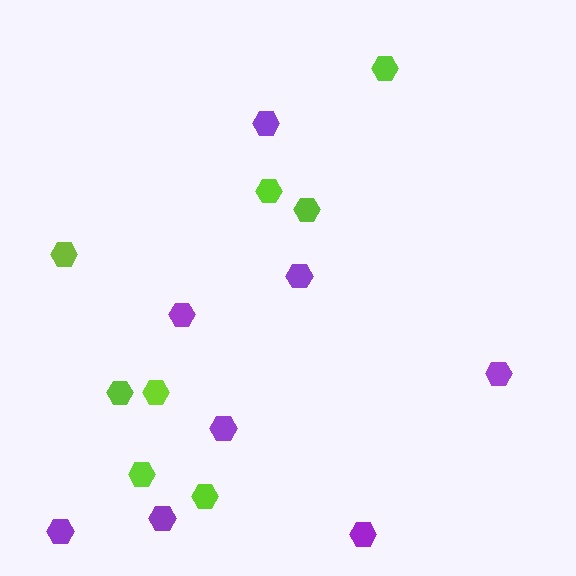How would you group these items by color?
There are 2 groups: one group of lime hexagons (8) and one group of purple hexagons (8).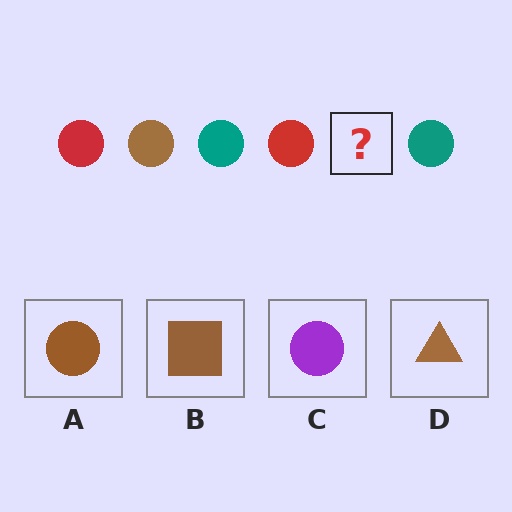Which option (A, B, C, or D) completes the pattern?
A.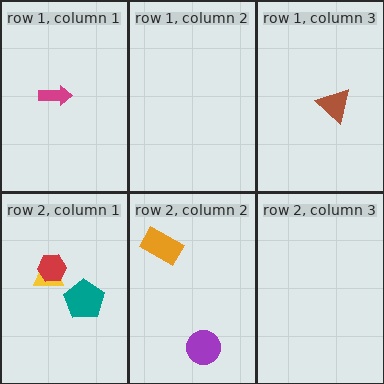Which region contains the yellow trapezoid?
The row 2, column 1 region.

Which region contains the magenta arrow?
The row 1, column 1 region.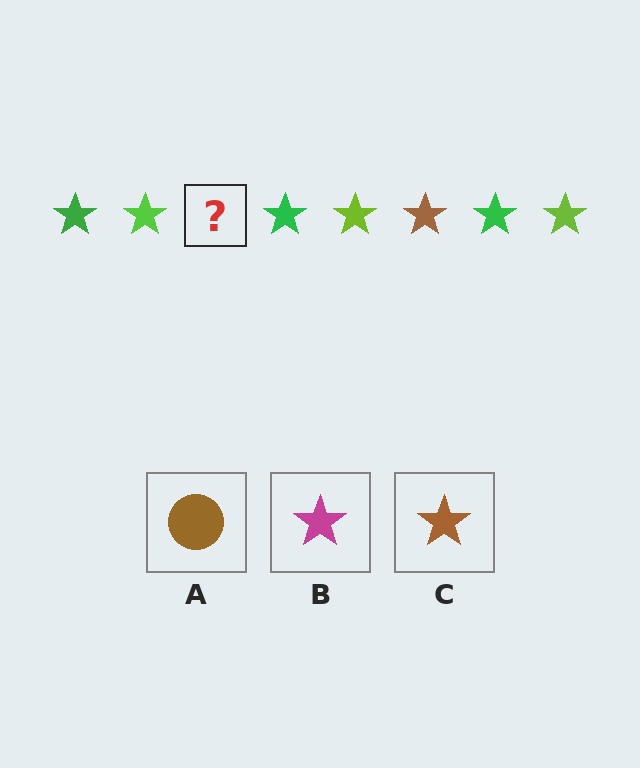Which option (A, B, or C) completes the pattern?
C.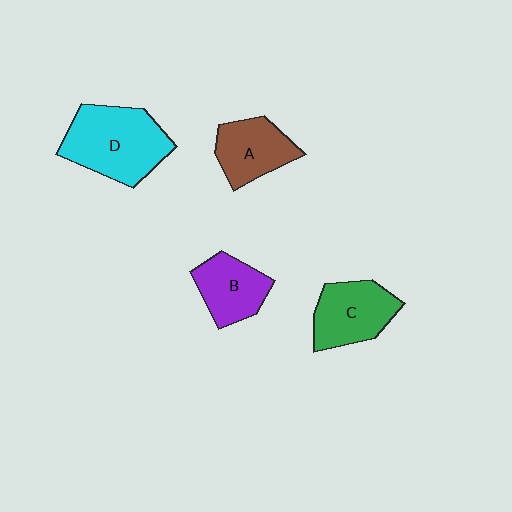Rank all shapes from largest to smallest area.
From largest to smallest: D (cyan), C (green), A (brown), B (purple).